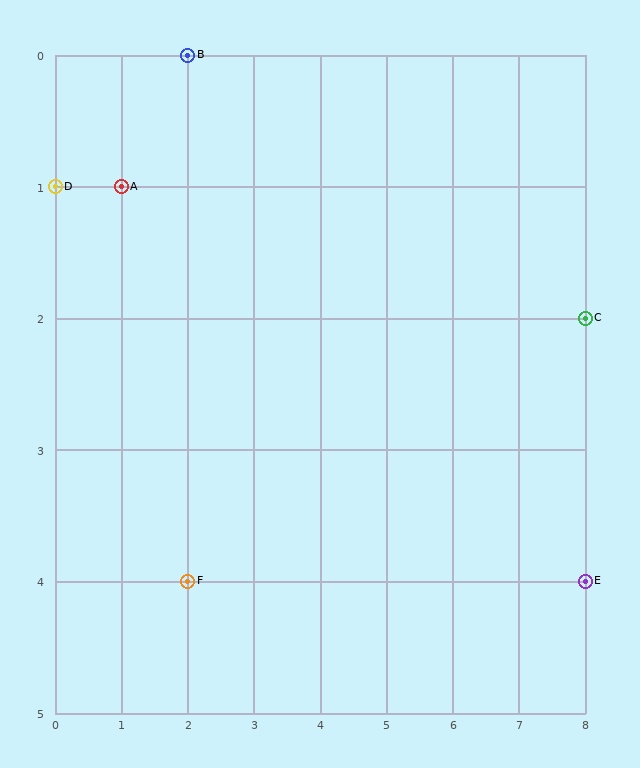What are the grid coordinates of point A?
Point A is at grid coordinates (1, 1).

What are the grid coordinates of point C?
Point C is at grid coordinates (8, 2).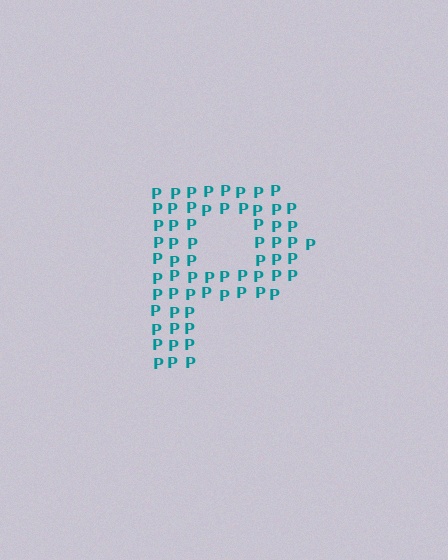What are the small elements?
The small elements are letter P's.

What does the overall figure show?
The overall figure shows the letter P.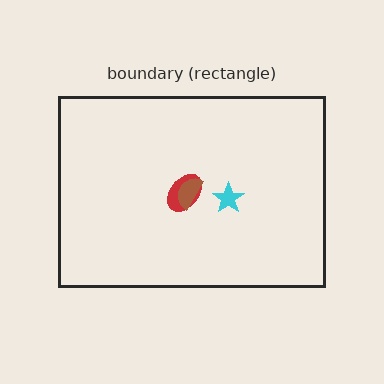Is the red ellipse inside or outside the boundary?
Inside.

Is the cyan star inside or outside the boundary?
Inside.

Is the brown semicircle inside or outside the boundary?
Inside.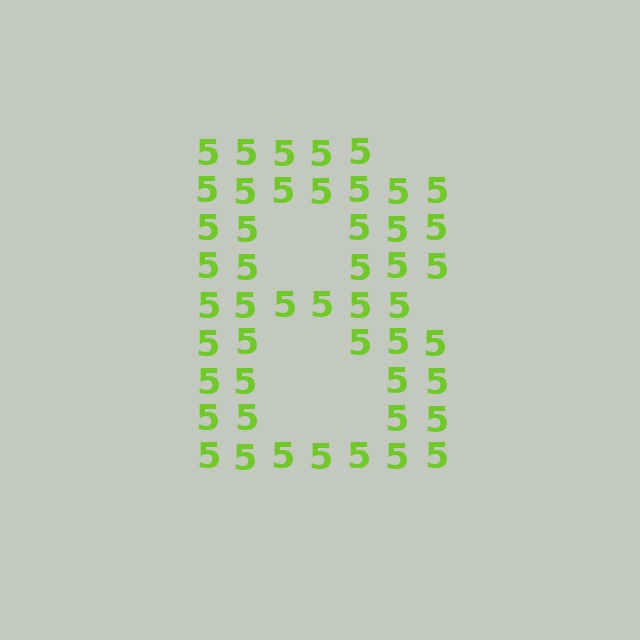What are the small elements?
The small elements are digit 5's.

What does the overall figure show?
The overall figure shows the letter B.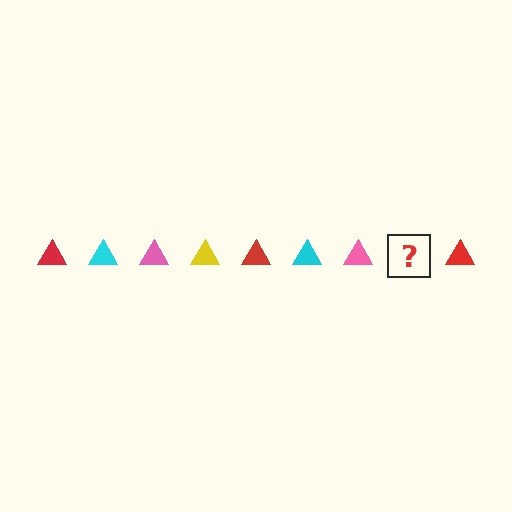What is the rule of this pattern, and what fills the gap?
The rule is that the pattern cycles through red, cyan, pink, yellow triangles. The gap should be filled with a yellow triangle.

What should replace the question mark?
The question mark should be replaced with a yellow triangle.